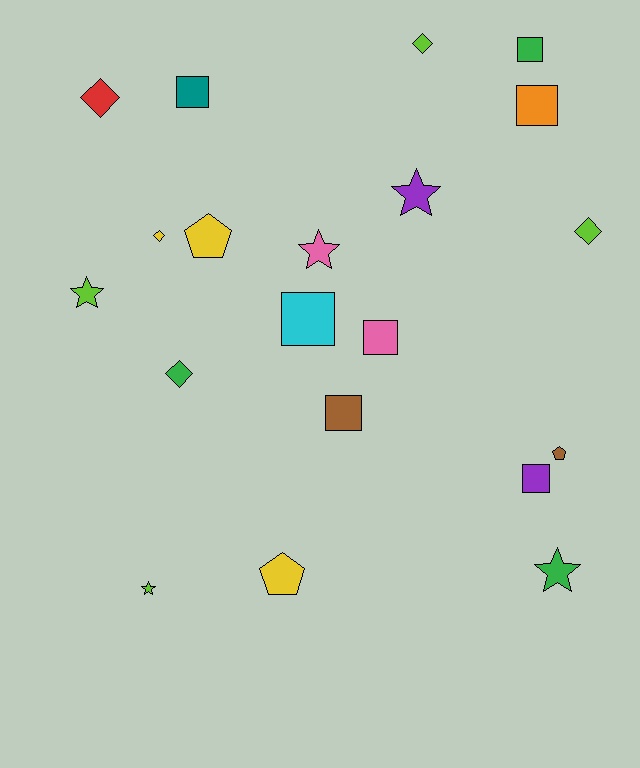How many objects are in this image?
There are 20 objects.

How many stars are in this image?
There are 5 stars.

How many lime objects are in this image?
There are 4 lime objects.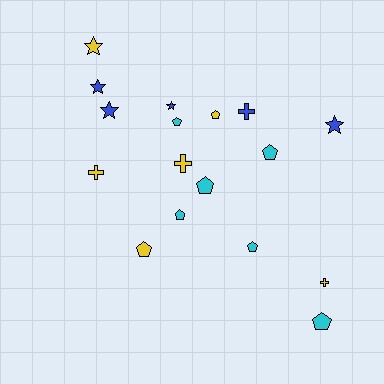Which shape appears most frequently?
Pentagon, with 8 objects.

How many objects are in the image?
There are 17 objects.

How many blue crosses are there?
There is 1 blue cross.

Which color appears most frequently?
Cyan, with 6 objects.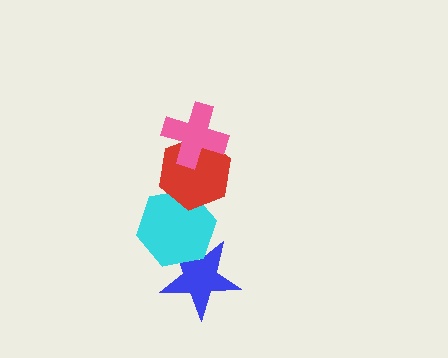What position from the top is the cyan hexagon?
The cyan hexagon is 3rd from the top.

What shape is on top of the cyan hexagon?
The red hexagon is on top of the cyan hexagon.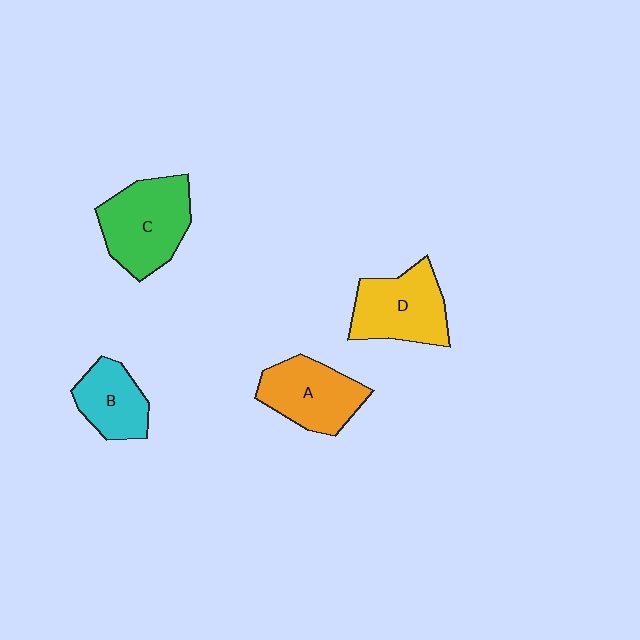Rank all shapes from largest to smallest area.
From largest to smallest: C (green), D (yellow), A (orange), B (cyan).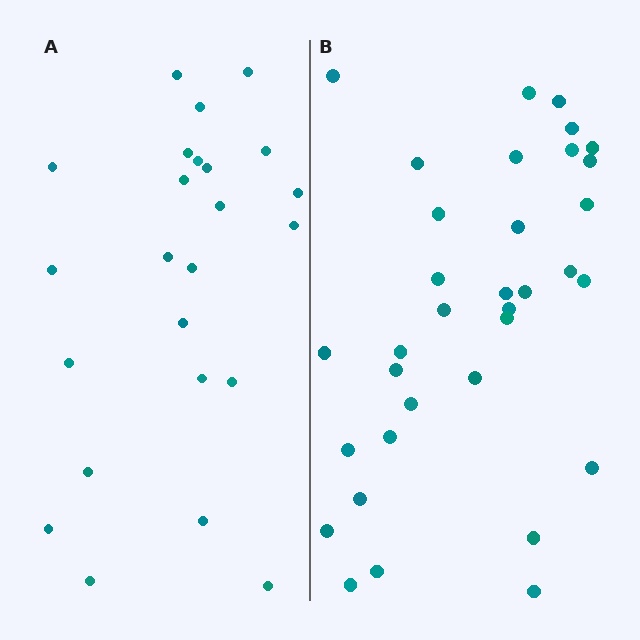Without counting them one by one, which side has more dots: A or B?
Region B (the right region) has more dots.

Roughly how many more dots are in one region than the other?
Region B has roughly 10 or so more dots than region A.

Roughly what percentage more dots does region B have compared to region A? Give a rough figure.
About 40% more.